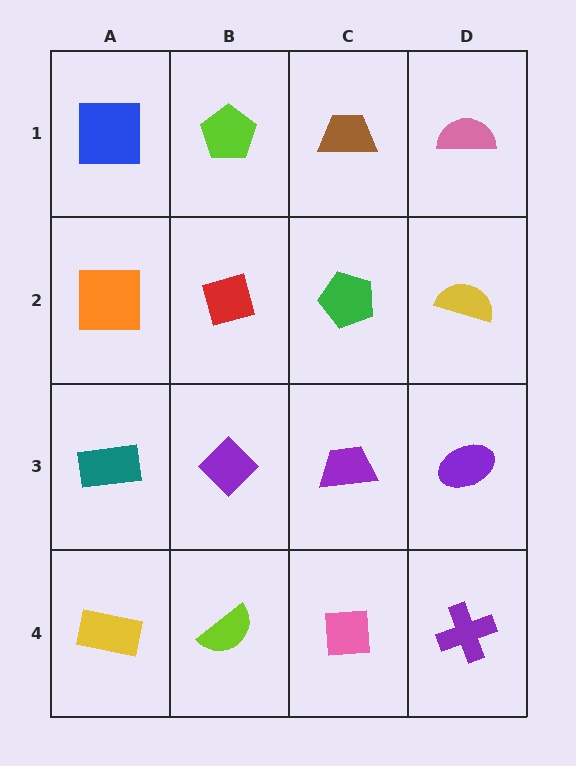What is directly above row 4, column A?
A teal rectangle.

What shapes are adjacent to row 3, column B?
A red diamond (row 2, column B), a lime semicircle (row 4, column B), a teal rectangle (row 3, column A), a purple trapezoid (row 3, column C).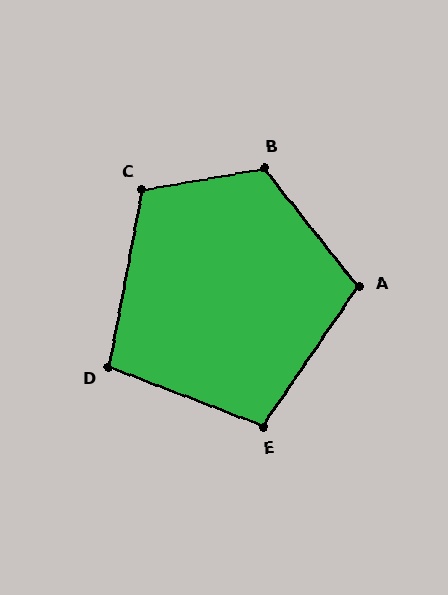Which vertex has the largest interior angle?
B, at approximately 119 degrees.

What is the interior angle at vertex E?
Approximately 103 degrees (obtuse).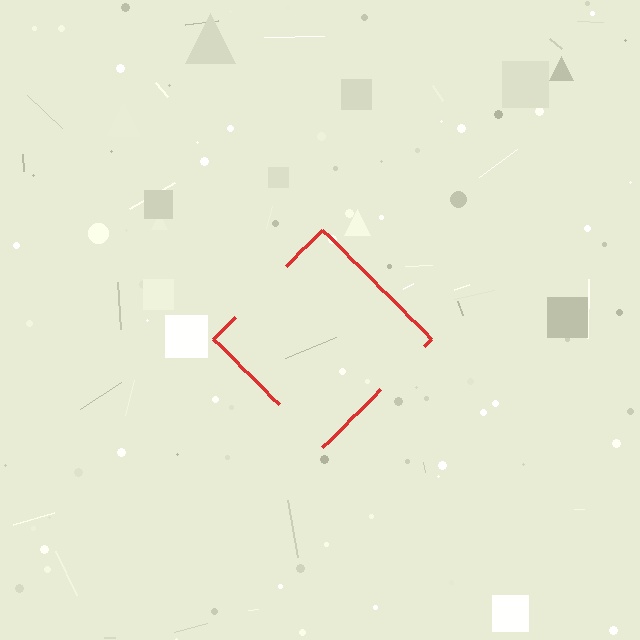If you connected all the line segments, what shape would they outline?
They would outline a diamond.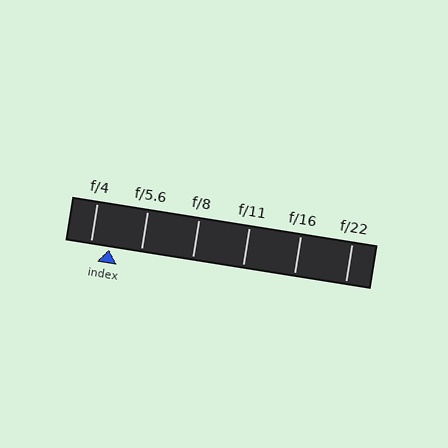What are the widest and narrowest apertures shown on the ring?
The widest aperture shown is f/4 and the narrowest is f/22.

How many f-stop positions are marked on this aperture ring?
There are 6 f-stop positions marked.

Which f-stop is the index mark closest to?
The index mark is closest to f/4.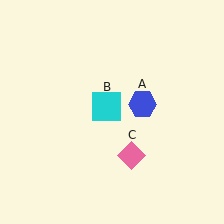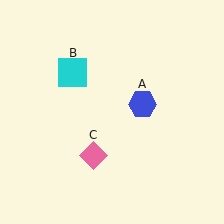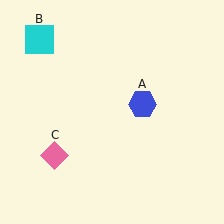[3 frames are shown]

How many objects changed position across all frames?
2 objects changed position: cyan square (object B), pink diamond (object C).